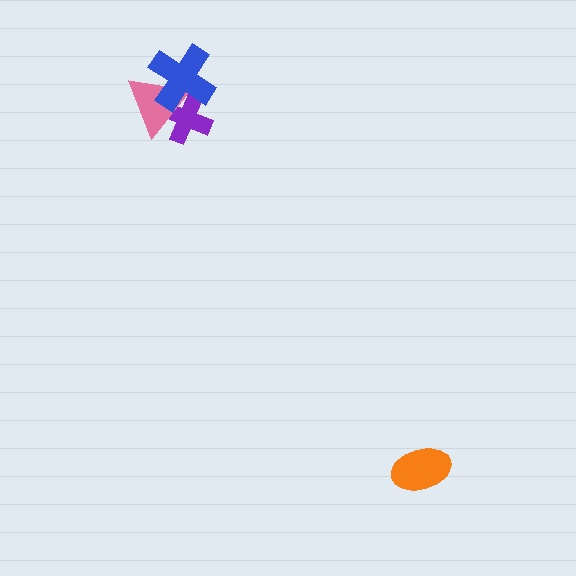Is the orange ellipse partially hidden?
No, no other shape covers it.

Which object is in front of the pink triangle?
The blue cross is in front of the pink triangle.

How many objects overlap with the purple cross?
2 objects overlap with the purple cross.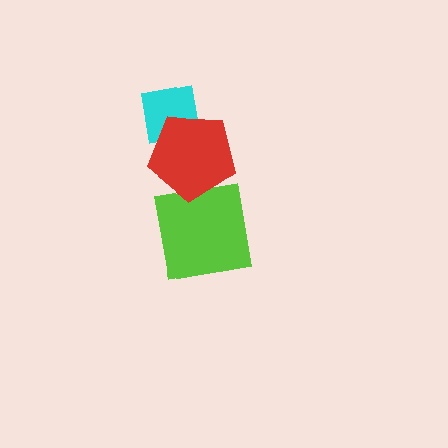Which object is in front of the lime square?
The red pentagon is in front of the lime square.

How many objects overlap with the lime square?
1 object overlaps with the lime square.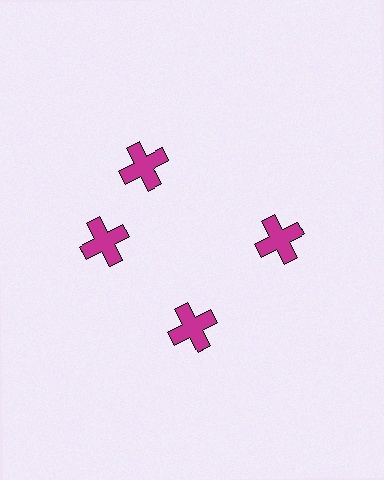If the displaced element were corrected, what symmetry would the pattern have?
It would have 4-fold rotational symmetry — the pattern would map onto itself every 90 degrees.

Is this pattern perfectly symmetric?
No. The 4 magenta crosses are arranged in a ring, but one element near the 12 o'clock position is rotated out of alignment along the ring, breaking the 4-fold rotational symmetry.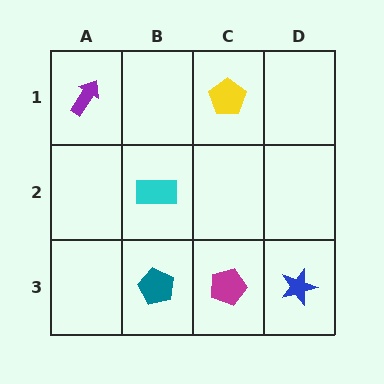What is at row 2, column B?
A cyan rectangle.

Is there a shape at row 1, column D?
No, that cell is empty.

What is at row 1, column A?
A purple arrow.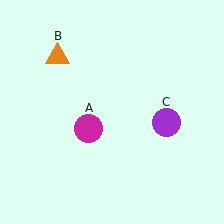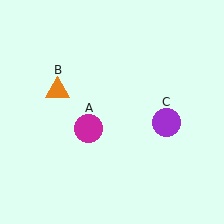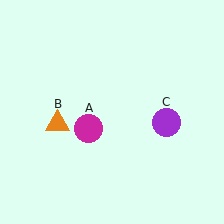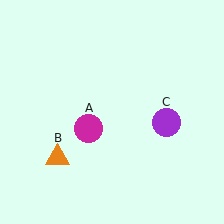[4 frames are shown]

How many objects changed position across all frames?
1 object changed position: orange triangle (object B).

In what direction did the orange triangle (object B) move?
The orange triangle (object B) moved down.